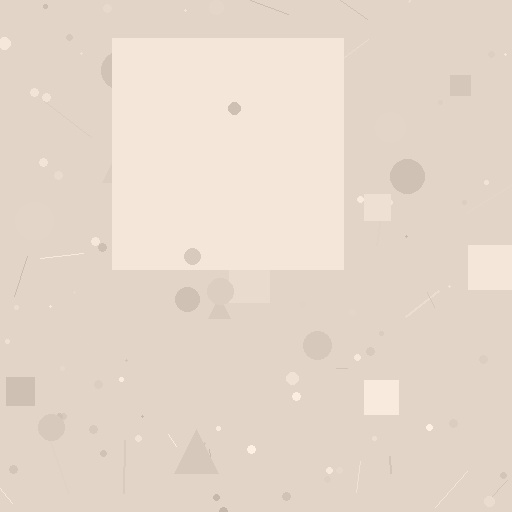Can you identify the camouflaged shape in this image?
The camouflaged shape is a square.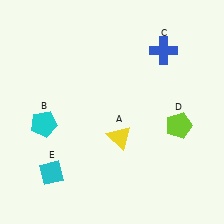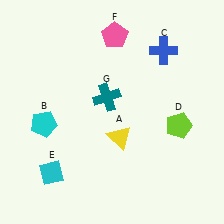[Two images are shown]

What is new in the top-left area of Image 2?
A teal cross (G) was added in the top-left area of Image 2.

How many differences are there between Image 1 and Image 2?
There are 2 differences between the two images.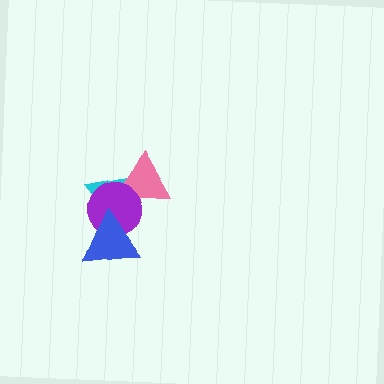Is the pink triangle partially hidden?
Yes, it is partially covered by another shape.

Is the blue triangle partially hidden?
No, no other shape covers it.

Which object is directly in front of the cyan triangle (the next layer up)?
The pink triangle is directly in front of the cyan triangle.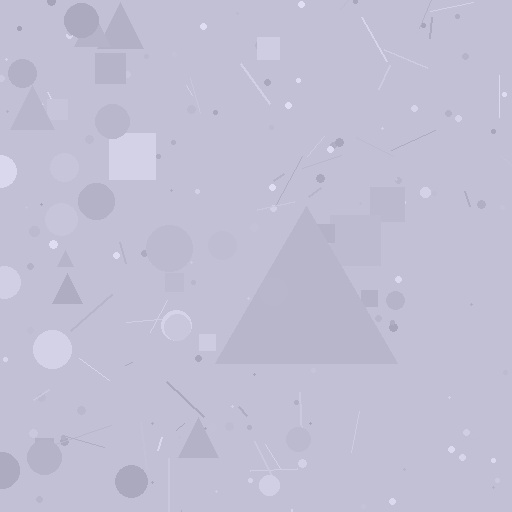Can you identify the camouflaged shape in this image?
The camouflaged shape is a triangle.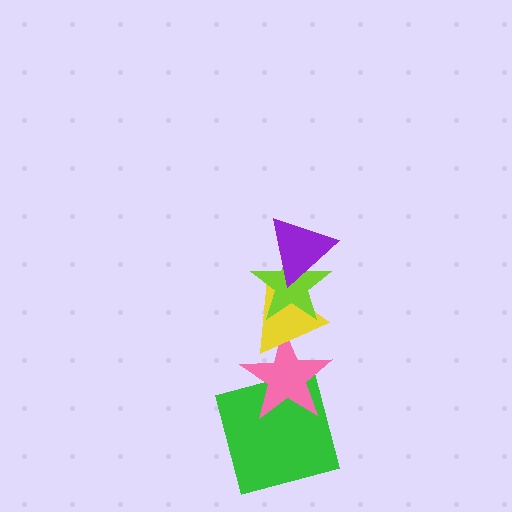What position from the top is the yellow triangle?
The yellow triangle is 3rd from the top.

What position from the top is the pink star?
The pink star is 4th from the top.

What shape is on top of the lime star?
The purple triangle is on top of the lime star.